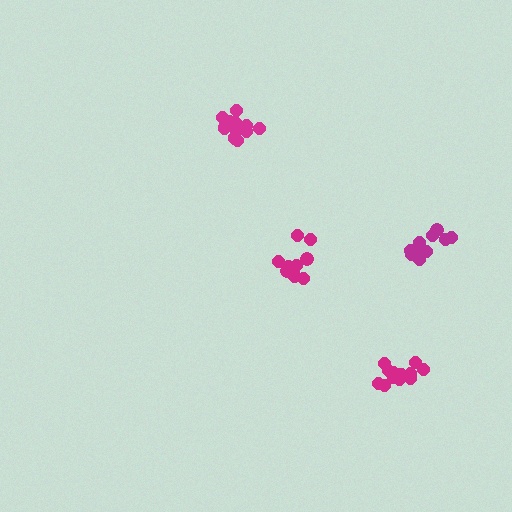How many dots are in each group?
Group 1: 11 dots, Group 2: 10 dots, Group 3: 13 dots, Group 4: 14 dots (48 total).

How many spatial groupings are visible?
There are 4 spatial groupings.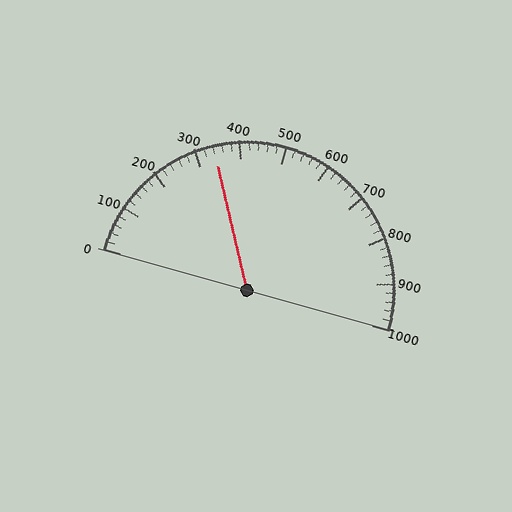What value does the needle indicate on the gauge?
The needle indicates approximately 340.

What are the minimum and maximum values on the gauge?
The gauge ranges from 0 to 1000.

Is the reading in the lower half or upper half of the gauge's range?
The reading is in the lower half of the range (0 to 1000).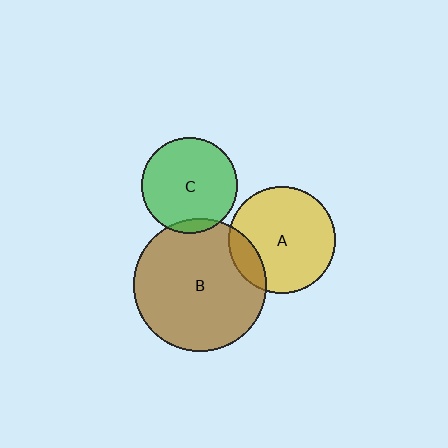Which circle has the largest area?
Circle B (brown).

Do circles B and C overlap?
Yes.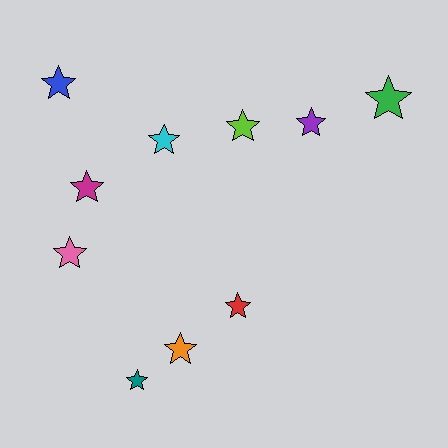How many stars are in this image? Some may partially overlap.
There are 10 stars.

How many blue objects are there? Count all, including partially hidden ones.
There is 1 blue object.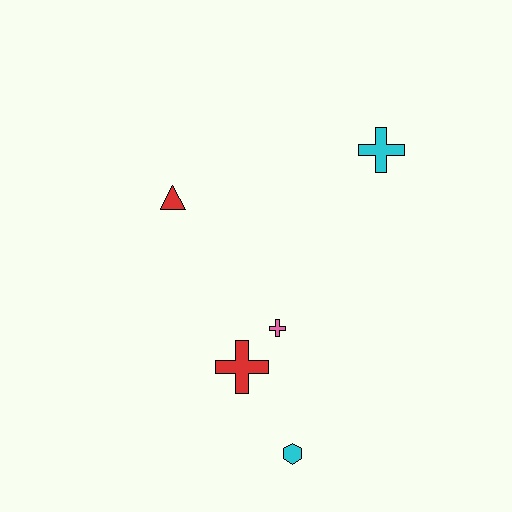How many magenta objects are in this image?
There are no magenta objects.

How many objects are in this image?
There are 5 objects.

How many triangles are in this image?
There is 1 triangle.